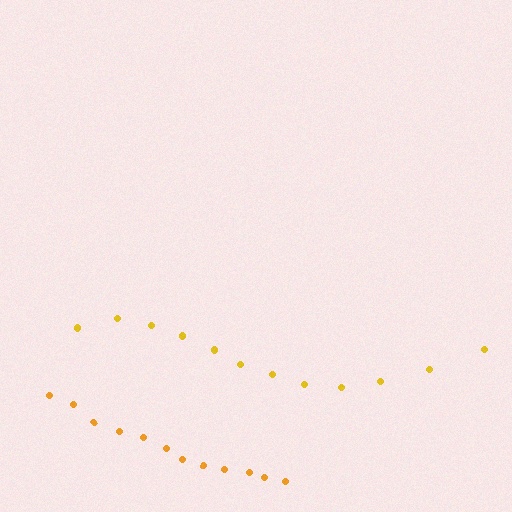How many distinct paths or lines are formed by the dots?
There are 2 distinct paths.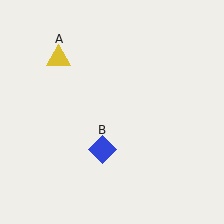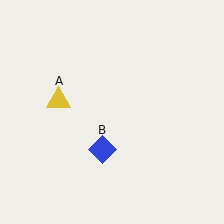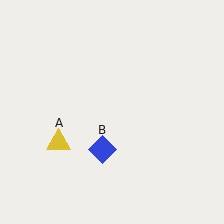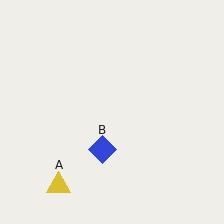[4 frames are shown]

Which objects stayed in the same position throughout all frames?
Blue diamond (object B) remained stationary.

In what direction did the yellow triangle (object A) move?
The yellow triangle (object A) moved down.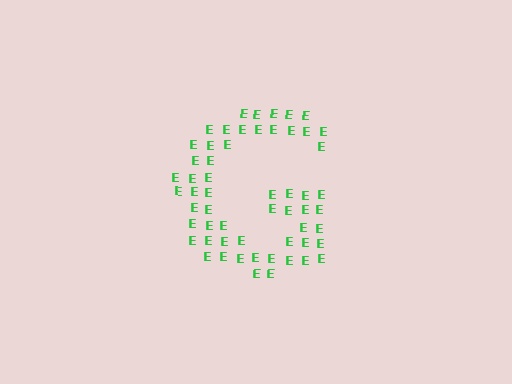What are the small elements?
The small elements are letter E's.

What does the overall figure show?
The overall figure shows the letter G.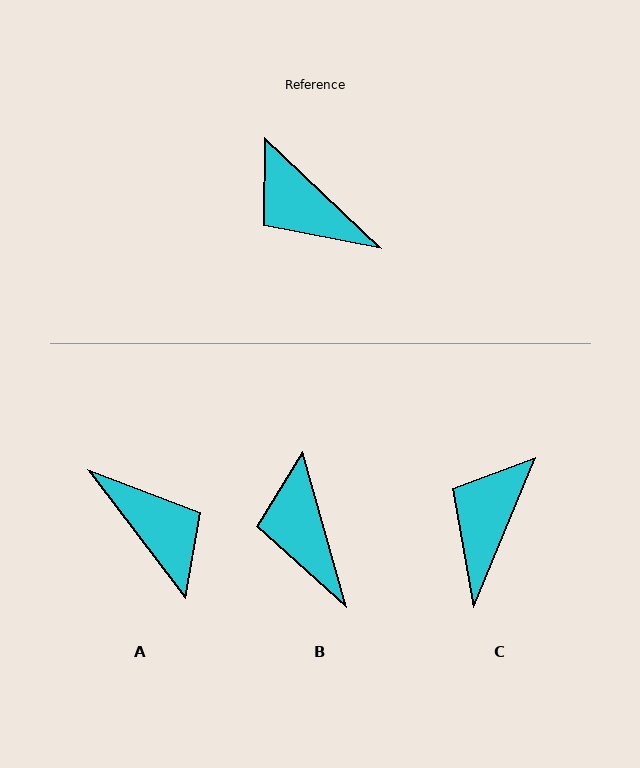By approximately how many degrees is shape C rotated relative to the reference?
Approximately 69 degrees clockwise.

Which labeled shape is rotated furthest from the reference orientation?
A, about 170 degrees away.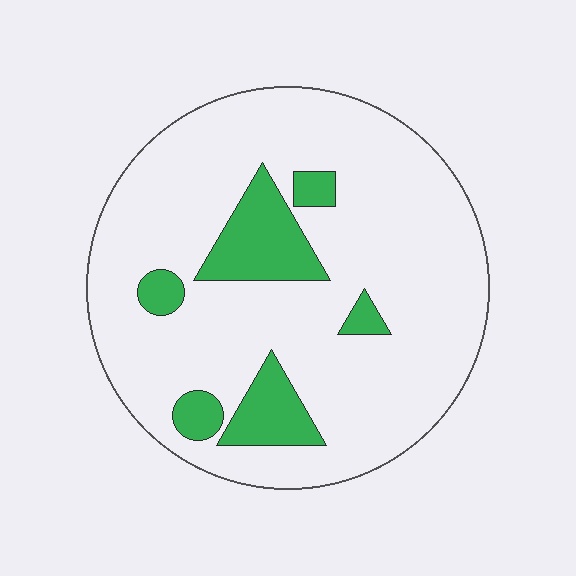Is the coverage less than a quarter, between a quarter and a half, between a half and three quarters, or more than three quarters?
Less than a quarter.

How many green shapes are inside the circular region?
6.